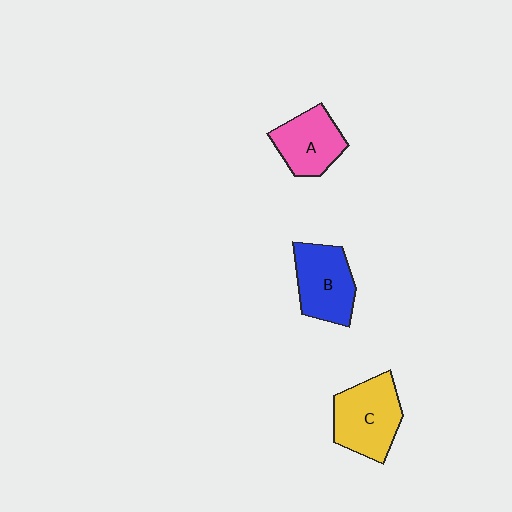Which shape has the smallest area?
Shape A (pink).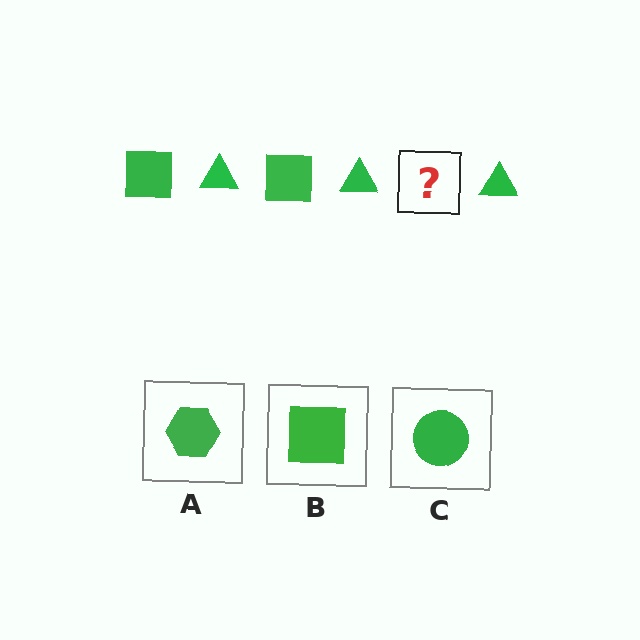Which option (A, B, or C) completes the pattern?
B.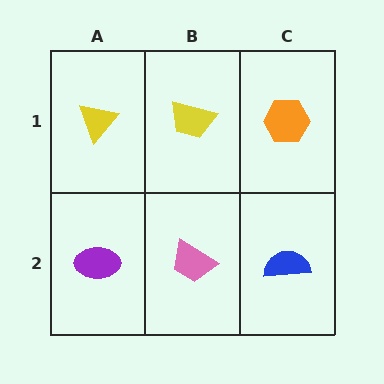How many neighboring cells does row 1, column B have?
3.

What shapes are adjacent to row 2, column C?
An orange hexagon (row 1, column C), a pink trapezoid (row 2, column B).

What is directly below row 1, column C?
A blue semicircle.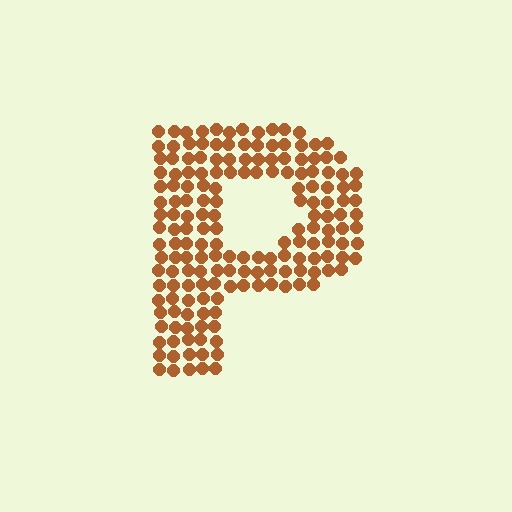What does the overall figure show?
The overall figure shows the letter P.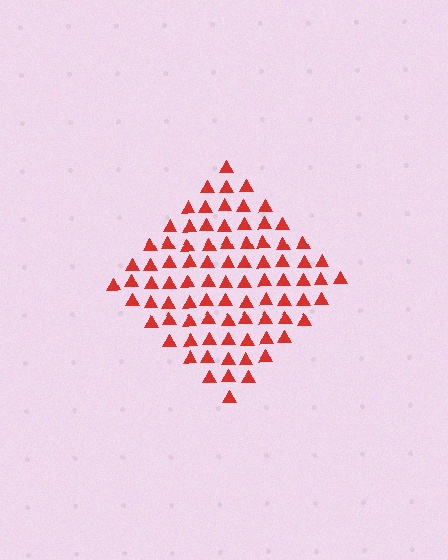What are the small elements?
The small elements are triangles.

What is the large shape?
The large shape is a diamond.